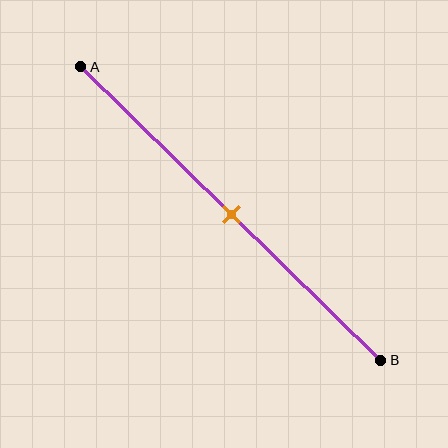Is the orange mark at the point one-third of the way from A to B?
No, the mark is at about 50% from A, not at the 33% one-third point.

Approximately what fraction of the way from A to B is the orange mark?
The orange mark is approximately 50% of the way from A to B.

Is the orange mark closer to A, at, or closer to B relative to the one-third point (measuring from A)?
The orange mark is closer to point B than the one-third point of segment AB.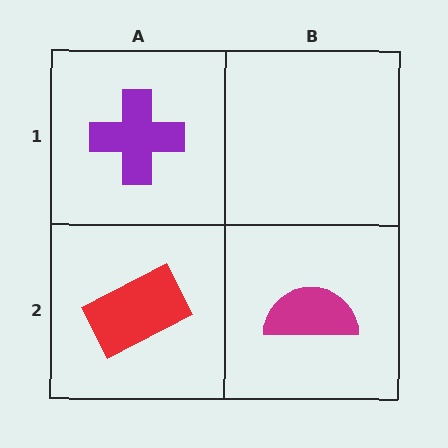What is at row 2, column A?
A red rectangle.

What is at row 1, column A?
A purple cross.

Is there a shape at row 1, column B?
No, that cell is empty.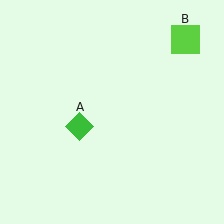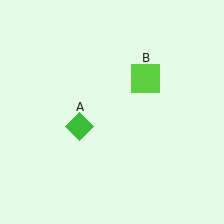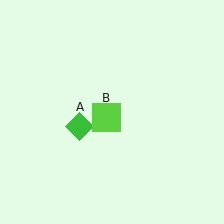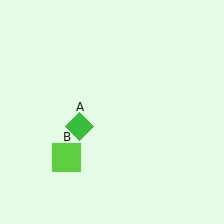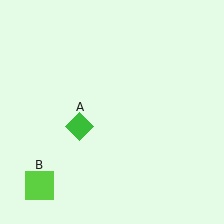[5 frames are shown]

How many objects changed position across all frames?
1 object changed position: lime square (object B).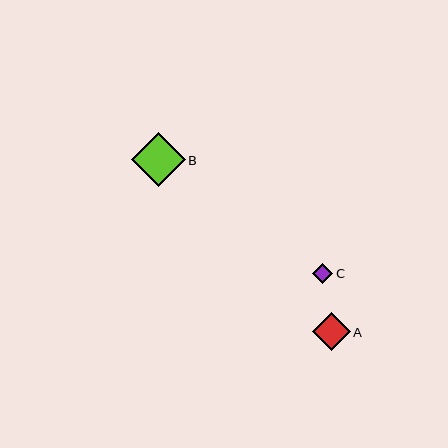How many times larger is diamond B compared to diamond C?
Diamond B is approximately 2.6 times the size of diamond C.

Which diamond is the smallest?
Diamond C is the smallest with a size of approximately 21 pixels.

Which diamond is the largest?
Diamond B is the largest with a size of approximately 53 pixels.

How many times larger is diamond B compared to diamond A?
Diamond B is approximately 1.4 times the size of diamond A.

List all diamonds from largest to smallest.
From largest to smallest: B, A, C.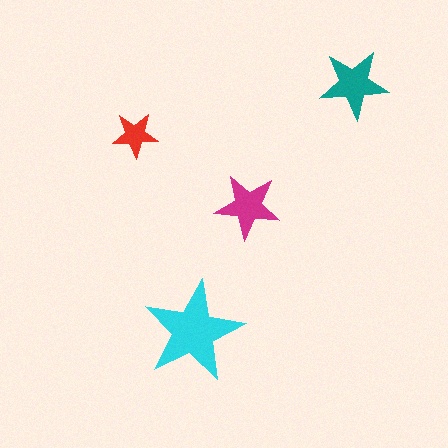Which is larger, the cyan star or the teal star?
The cyan one.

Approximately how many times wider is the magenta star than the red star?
About 1.5 times wider.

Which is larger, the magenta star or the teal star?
The teal one.